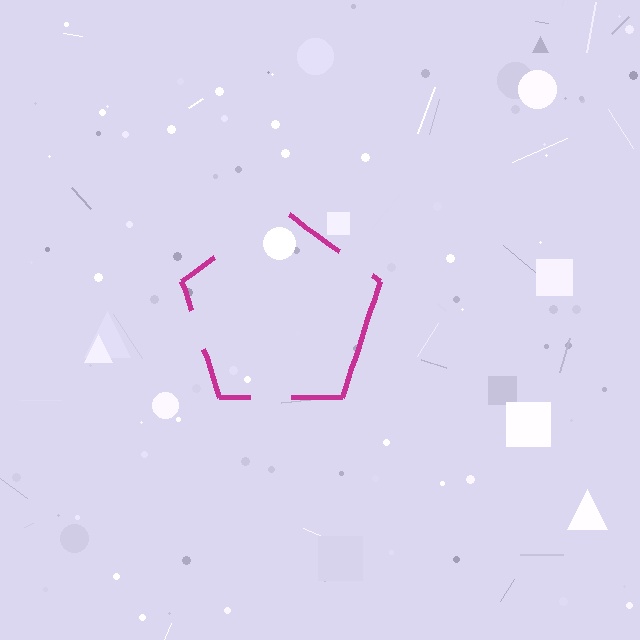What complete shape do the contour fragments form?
The contour fragments form a pentagon.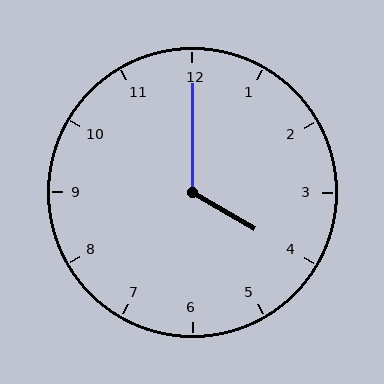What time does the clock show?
4:00.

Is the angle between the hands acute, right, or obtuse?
It is obtuse.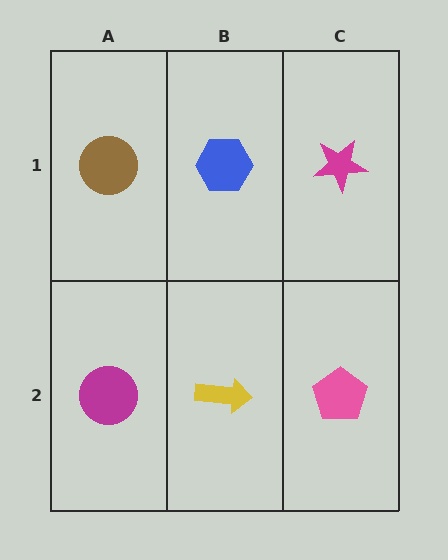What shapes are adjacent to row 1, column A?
A magenta circle (row 2, column A), a blue hexagon (row 1, column B).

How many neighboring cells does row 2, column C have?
2.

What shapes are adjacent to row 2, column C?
A magenta star (row 1, column C), a yellow arrow (row 2, column B).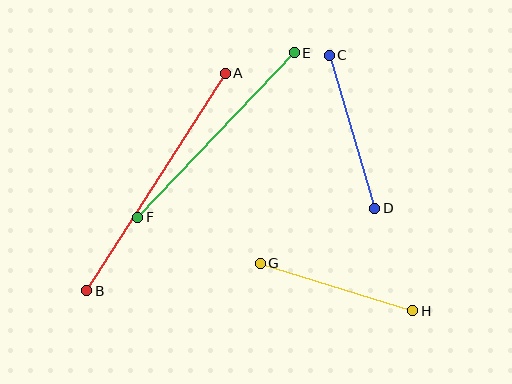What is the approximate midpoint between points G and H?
The midpoint is at approximately (336, 287) pixels.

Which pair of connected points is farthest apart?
Points A and B are farthest apart.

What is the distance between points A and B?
The distance is approximately 258 pixels.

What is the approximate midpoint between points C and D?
The midpoint is at approximately (352, 132) pixels.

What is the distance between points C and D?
The distance is approximately 160 pixels.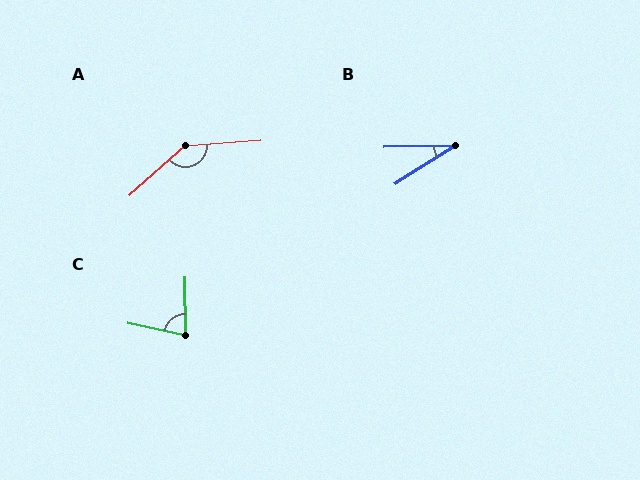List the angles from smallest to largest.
B (31°), C (77°), A (142°).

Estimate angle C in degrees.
Approximately 77 degrees.